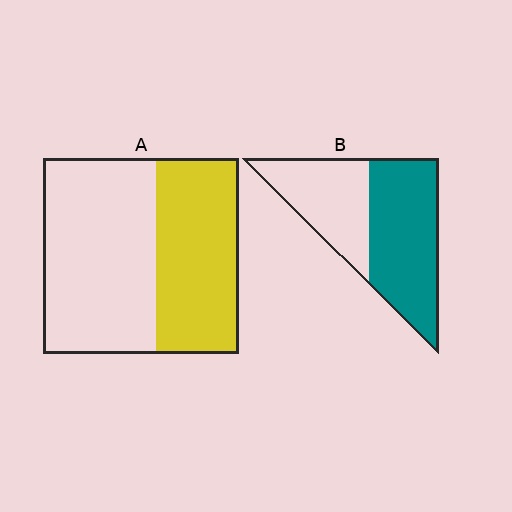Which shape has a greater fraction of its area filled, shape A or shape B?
Shape B.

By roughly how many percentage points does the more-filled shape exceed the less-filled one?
By roughly 15 percentage points (B over A).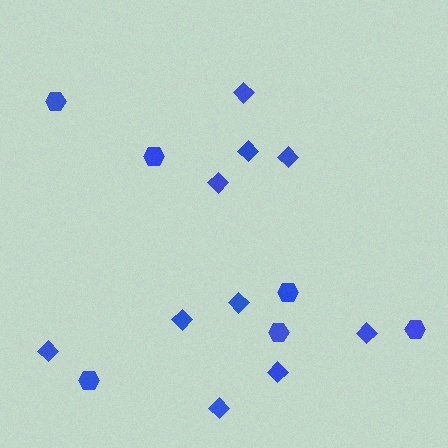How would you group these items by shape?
There are 2 groups: one group of hexagons (6) and one group of diamonds (10).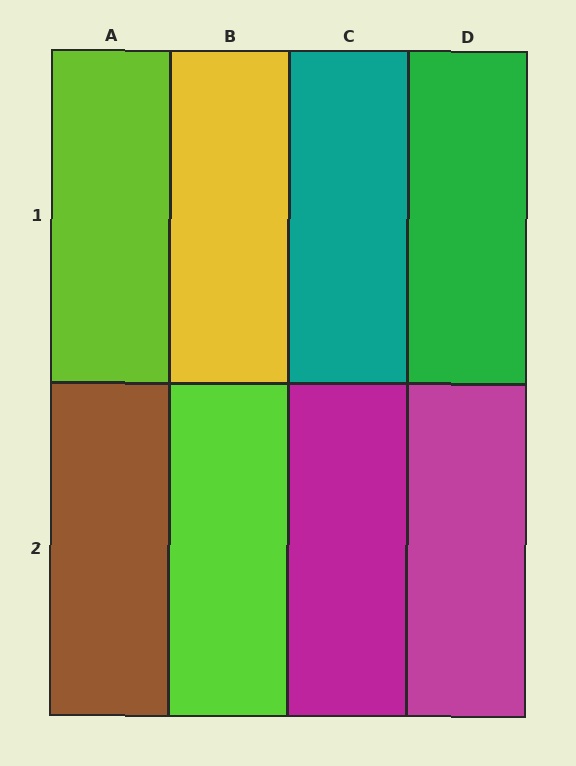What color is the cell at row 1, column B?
Yellow.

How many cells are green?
1 cell is green.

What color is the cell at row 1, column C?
Teal.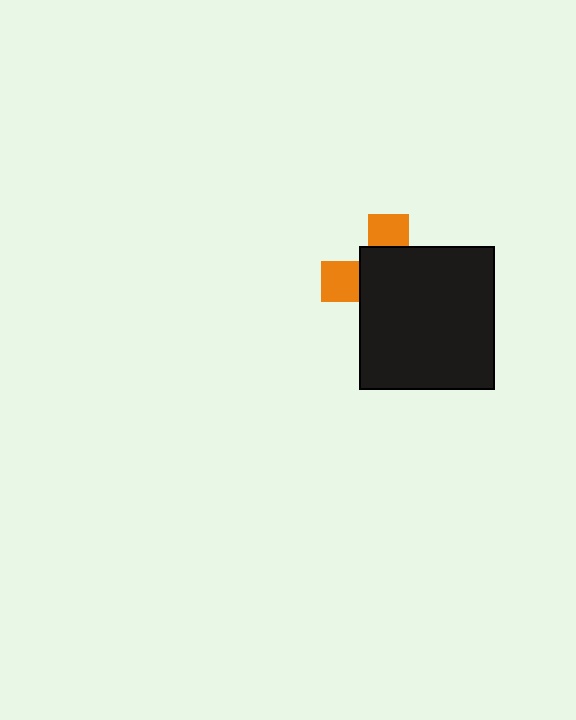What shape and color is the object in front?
The object in front is a black rectangle.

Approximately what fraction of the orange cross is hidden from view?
Roughly 70% of the orange cross is hidden behind the black rectangle.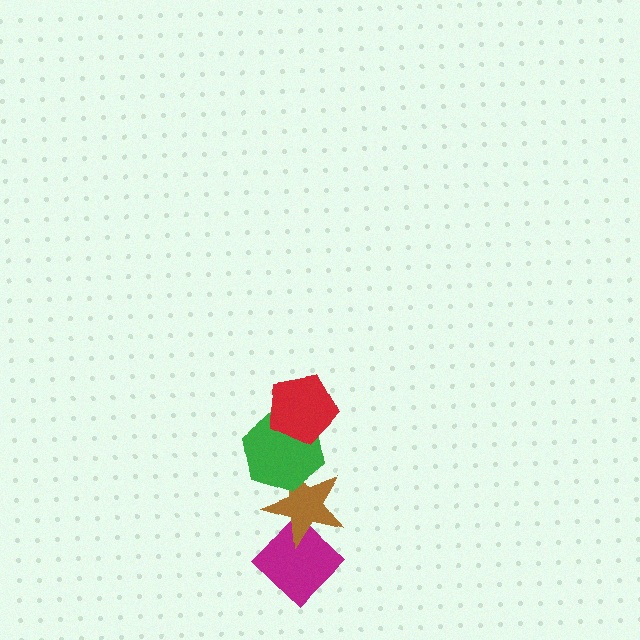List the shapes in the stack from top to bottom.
From top to bottom: the red pentagon, the green hexagon, the brown star, the magenta diamond.